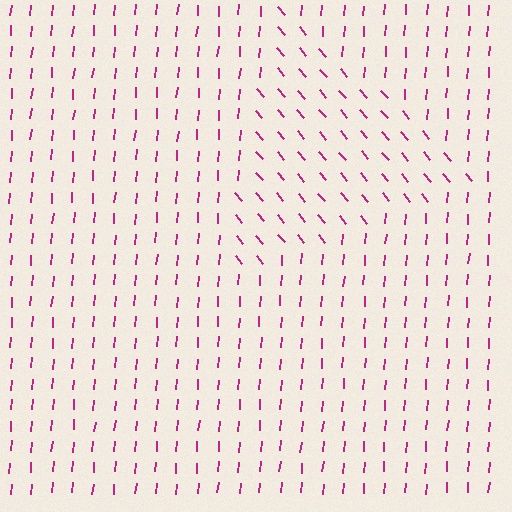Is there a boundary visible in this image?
Yes, there is a texture boundary formed by a change in line orientation.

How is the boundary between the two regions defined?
The boundary is defined purely by a change in line orientation (approximately 45 degrees difference). All lines are the same color and thickness.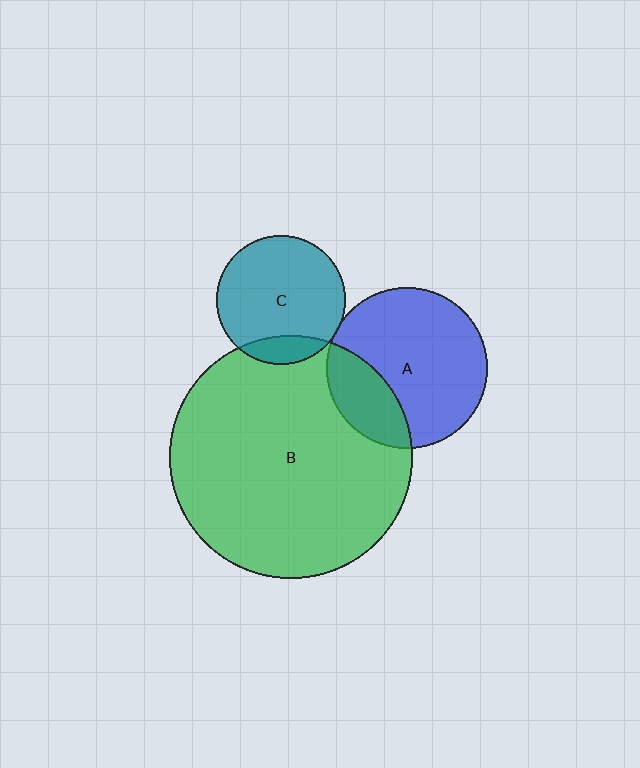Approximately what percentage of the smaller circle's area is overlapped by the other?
Approximately 5%.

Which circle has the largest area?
Circle B (green).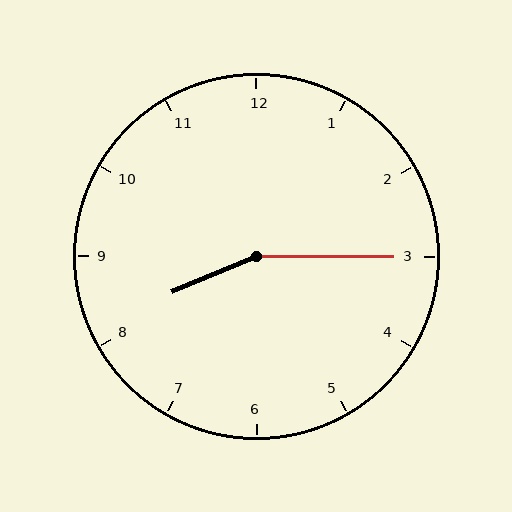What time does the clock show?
8:15.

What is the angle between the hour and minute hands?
Approximately 158 degrees.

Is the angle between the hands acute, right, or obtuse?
It is obtuse.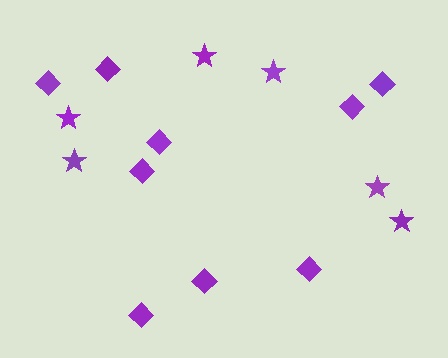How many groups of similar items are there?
There are 2 groups: one group of stars (6) and one group of diamonds (9).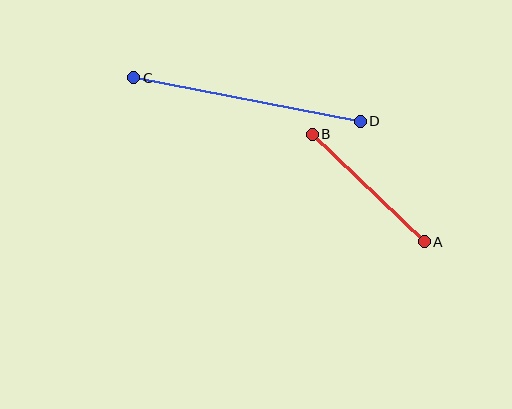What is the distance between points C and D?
The distance is approximately 231 pixels.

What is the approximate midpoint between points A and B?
The midpoint is at approximately (368, 188) pixels.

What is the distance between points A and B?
The distance is approximately 155 pixels.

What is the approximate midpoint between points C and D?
The midpoint is at approximately (247, 99) pixels.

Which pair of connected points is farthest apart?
Points C and D are farthest apart.